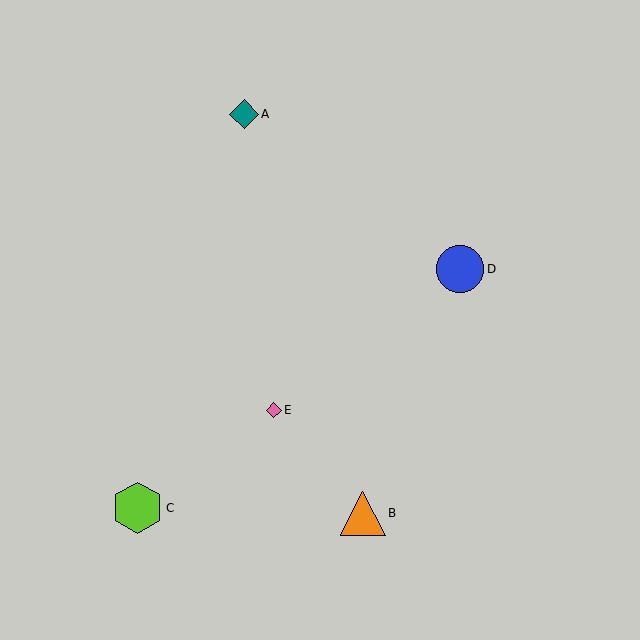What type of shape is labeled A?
Shape A is a teal diamond.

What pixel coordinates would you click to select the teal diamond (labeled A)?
Click at (244, 114) to select the teal diamond A.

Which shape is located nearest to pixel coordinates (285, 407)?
The pink diamond (labeled E) at (274, 410) is nearest to that location.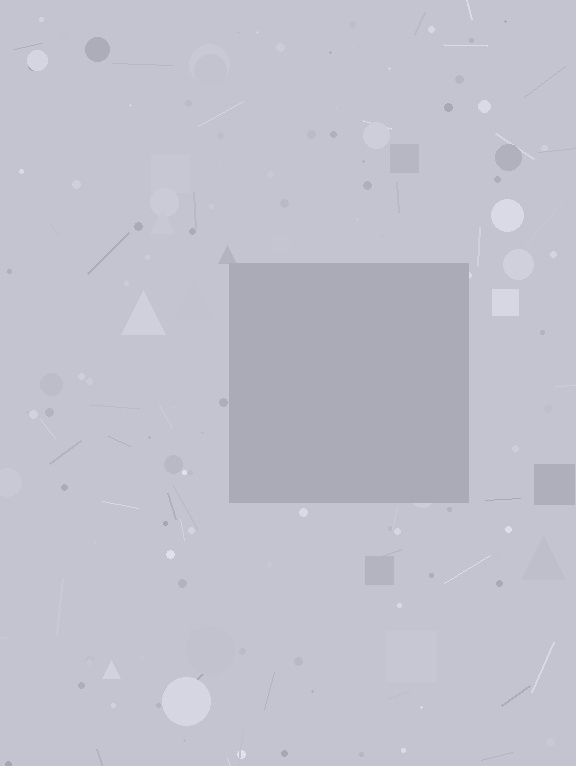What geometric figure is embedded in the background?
A square is embedded in the background.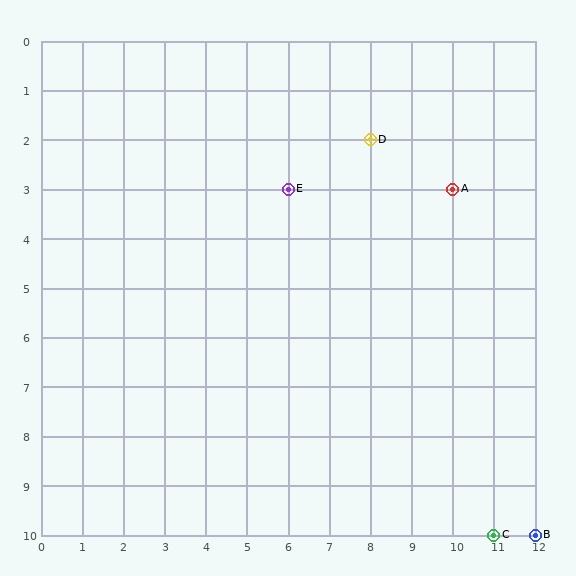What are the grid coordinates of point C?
Point C is at grid coordinates (11, 10).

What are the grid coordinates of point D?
Point D is at grid coordinates (8, 2).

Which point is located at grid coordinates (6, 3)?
Point E is at (6, 3).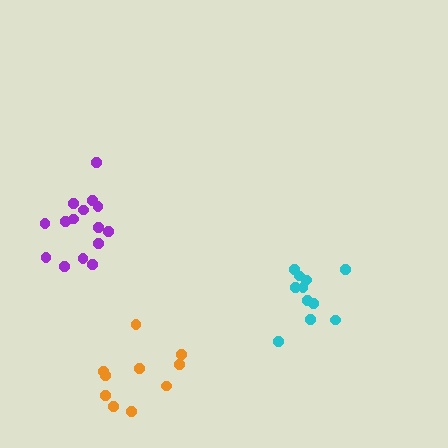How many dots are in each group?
Group 1: 11 dots, Group 2: 10 dots, Group 3: 15 dots (36 total).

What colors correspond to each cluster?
The clusters are colored: cyan, orange, purple.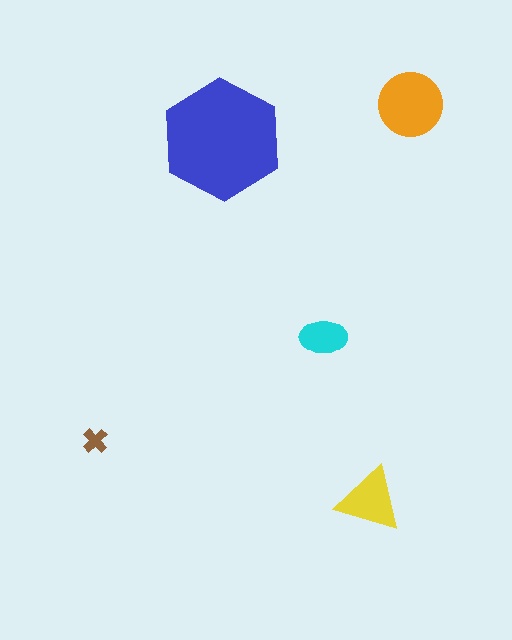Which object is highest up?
The orange circle is topmost.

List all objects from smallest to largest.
The brown cross, the cyan ellipse, the yellow triangle, the orange circle, the blue hexagon.